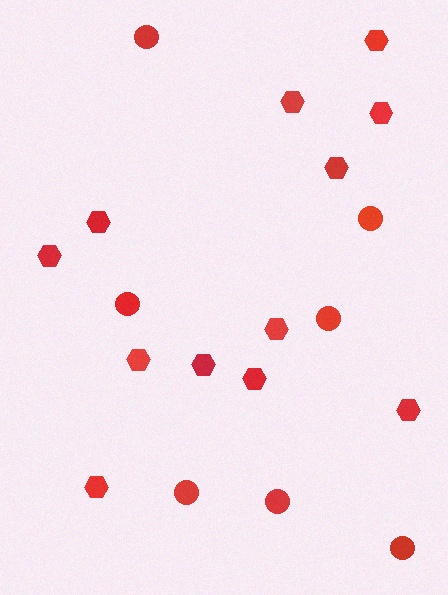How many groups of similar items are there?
There are 2 groups: one group of circles (7) and one group of hexagons (12).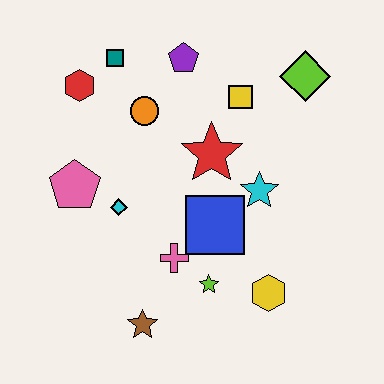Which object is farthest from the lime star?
The teal square is farthest from the lime star.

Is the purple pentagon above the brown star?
Yes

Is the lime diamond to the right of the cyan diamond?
Yes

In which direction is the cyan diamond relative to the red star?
The cyan diamond is to the left of the red star.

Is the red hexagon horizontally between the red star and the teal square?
No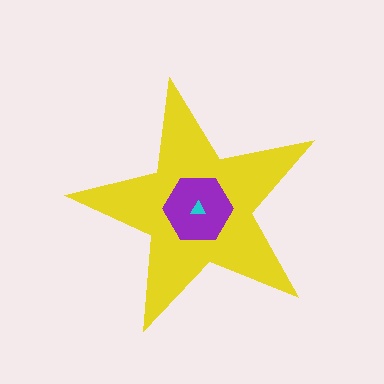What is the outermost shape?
The yellow star.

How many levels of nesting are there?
3.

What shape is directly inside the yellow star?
The purple hexagon.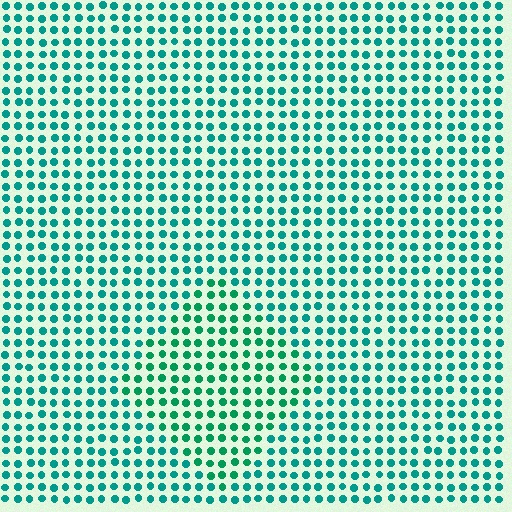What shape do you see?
I see a diamond.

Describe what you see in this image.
The image is filled with small teal elements in a uniform arrangement. A diamond-shaped region is visible where the elements are tinted to a slightly different hue, forming a subtle color boundary.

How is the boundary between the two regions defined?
The boundary is defined purely by a slight shift in hue (about 20 degrees). Spacing, size, and orientation are identical on both sides.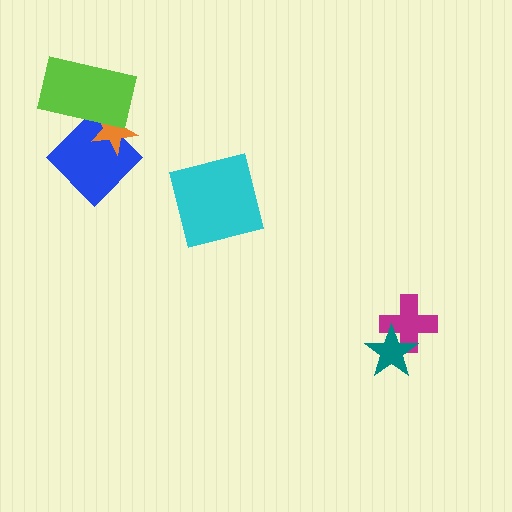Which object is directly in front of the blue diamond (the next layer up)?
The orange star is directly in front of the blue diamond.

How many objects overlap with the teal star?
1 object overlaps with the teal star.